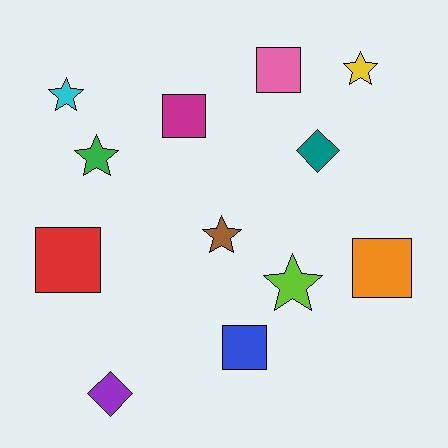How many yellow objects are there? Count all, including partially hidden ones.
There is 1 yellow object.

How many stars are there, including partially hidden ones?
There are 5 stars.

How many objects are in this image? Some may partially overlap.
There are 12 objects.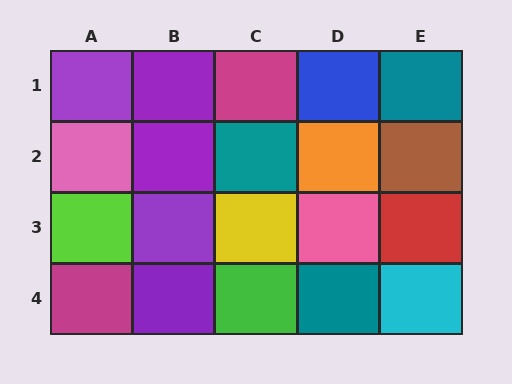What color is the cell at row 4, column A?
Magenta.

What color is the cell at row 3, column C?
Yellow.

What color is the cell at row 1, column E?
Teal.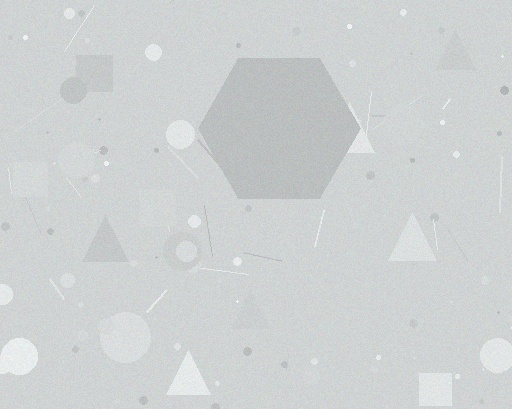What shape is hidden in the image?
A hexagon is hidden in the image.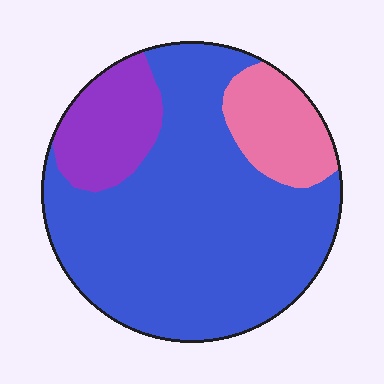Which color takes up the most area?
Blue, at roughly 70%.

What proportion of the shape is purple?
Purple covers about 15% of the shape.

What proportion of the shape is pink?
Pink covers around 15% of the shape.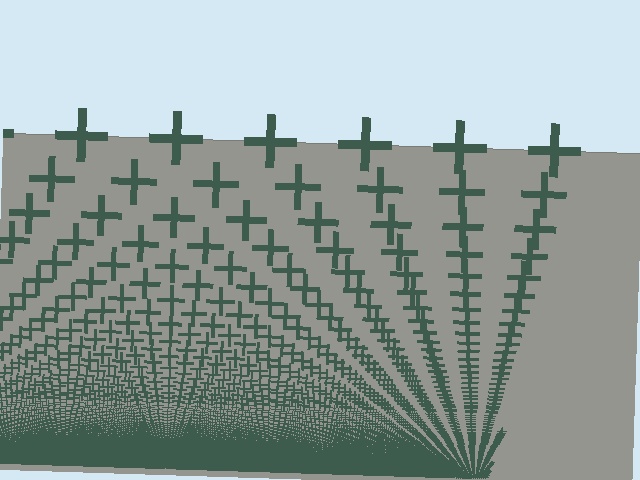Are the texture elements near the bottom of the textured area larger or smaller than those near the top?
Smaller. The gradient is inverted — elements near the bottom are smaller and denser.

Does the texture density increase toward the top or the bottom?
Density increases toward the bottom.